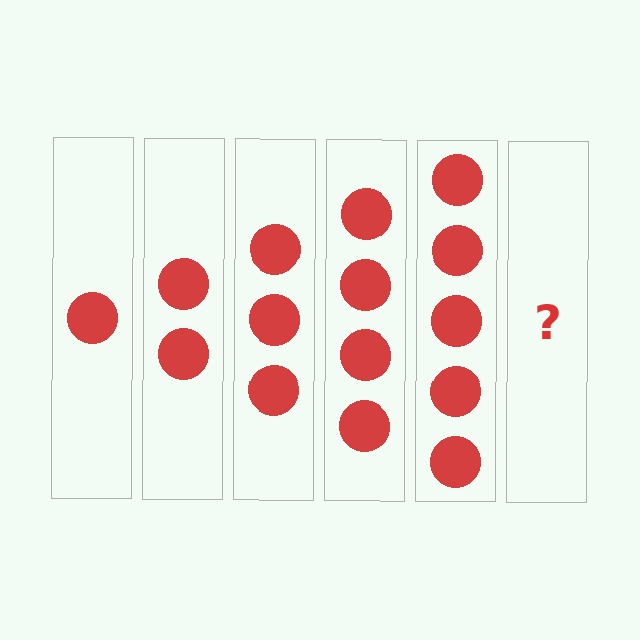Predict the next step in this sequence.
The next step is 6 circles.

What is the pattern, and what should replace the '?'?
The pattern is that each step adds one more circle. The '?' should be 6 circles.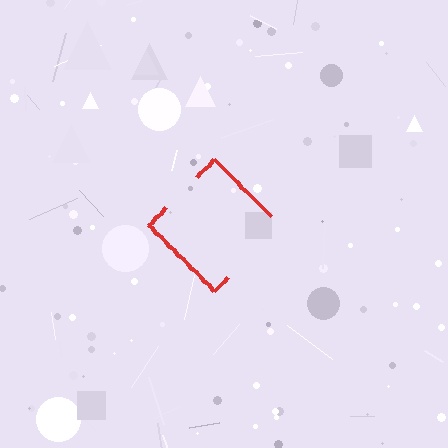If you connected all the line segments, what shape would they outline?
They would outline a diamond.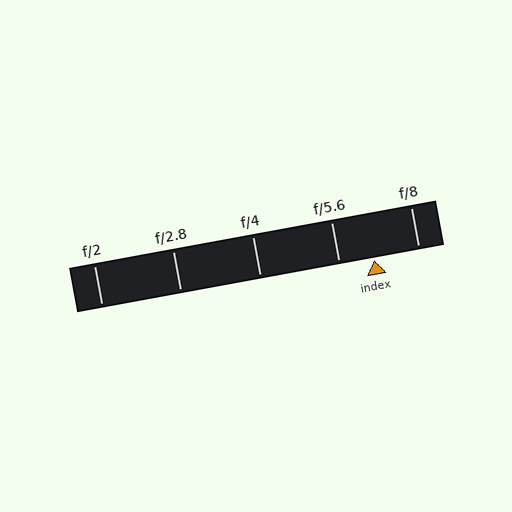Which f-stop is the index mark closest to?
The index mark is closest to f/5.6.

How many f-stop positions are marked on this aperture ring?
There are 5 f-stop positions marked.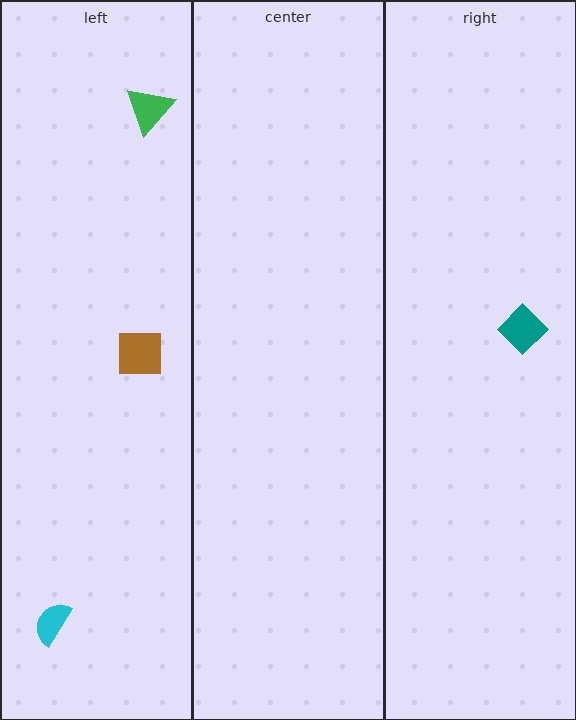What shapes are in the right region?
The teal diamond.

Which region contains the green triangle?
The left region.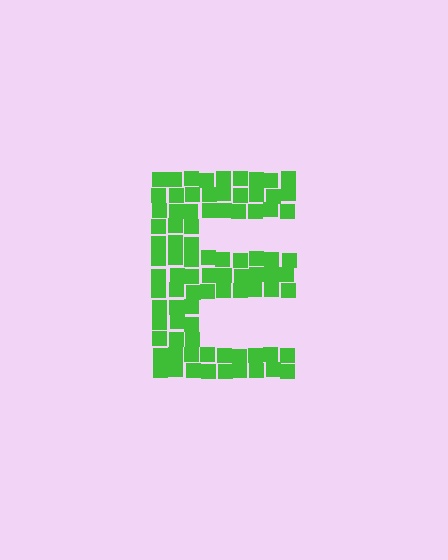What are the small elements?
The small elements are squares.